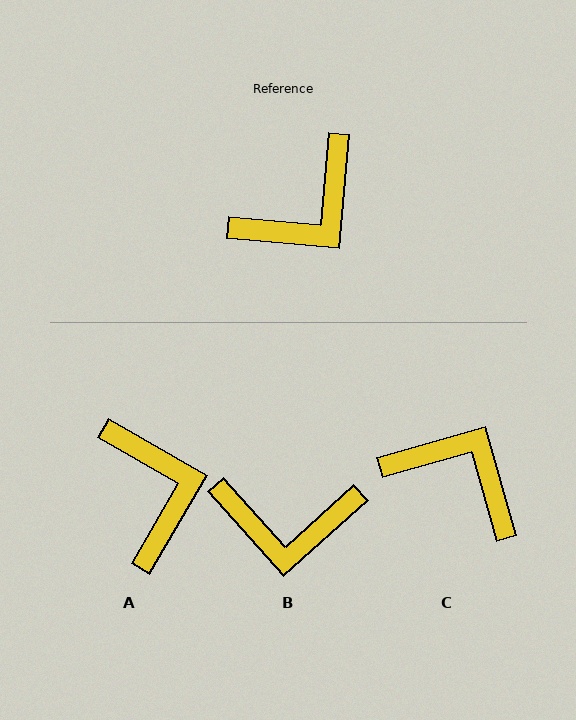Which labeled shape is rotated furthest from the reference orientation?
C, about 111 degrees away.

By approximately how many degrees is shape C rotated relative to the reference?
Approximately 111 degrees counter-clockwise.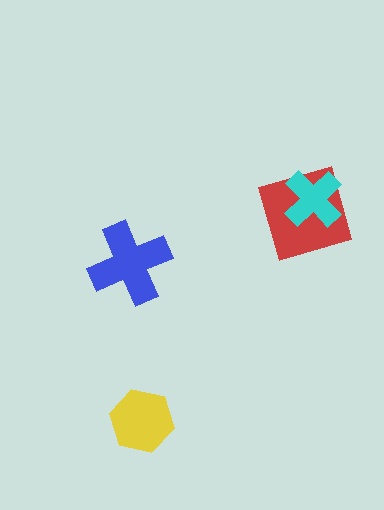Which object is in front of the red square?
The cyan cross is in front of the red square.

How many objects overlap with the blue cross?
0 objects overlap with the blue cross.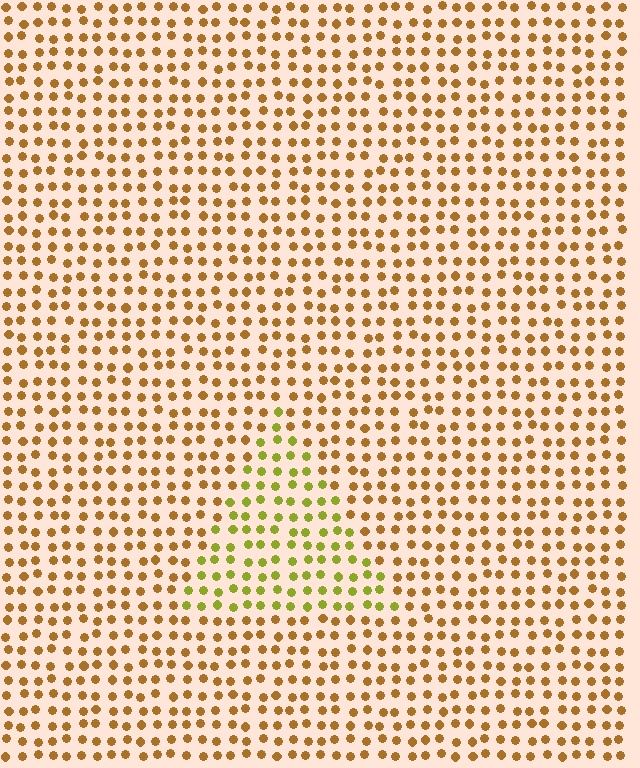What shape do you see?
I see a triangle.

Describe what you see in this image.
The image is filled with small brown elements in a uniform arrangement. A triangle-shaped region is visible where the elements are tinted to a slightly different hue, forming a subtle color boundary.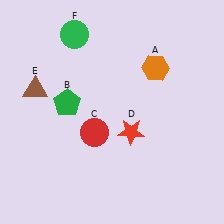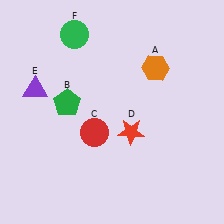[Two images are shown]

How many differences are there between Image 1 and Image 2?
There is 1 difference between the two images.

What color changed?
The triangle (E) changed from brown in Image 1 to purple in Image 2.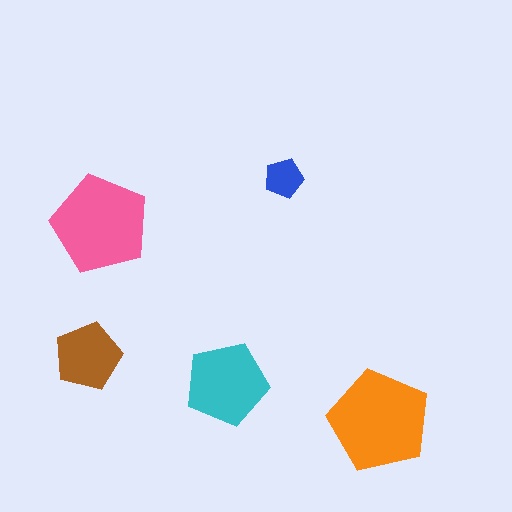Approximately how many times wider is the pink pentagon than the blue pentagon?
About 2.5 times wider.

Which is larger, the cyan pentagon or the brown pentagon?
The cyan one.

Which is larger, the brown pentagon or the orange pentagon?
The orange one.